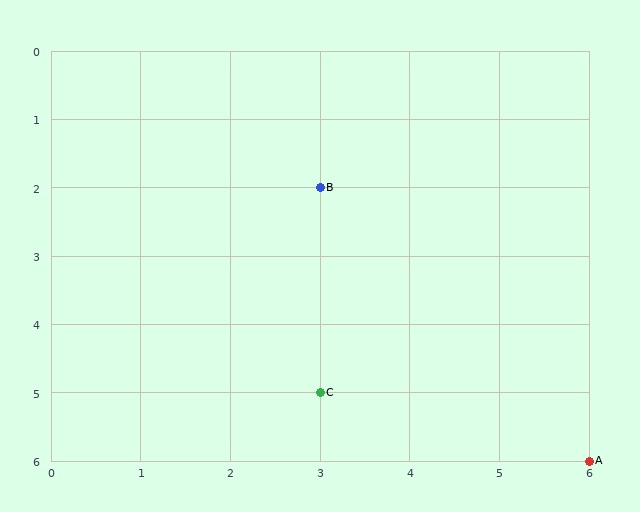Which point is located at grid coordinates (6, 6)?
Point A is at (6, 6).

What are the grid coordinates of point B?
Point B is at grid coordinates (3, 2).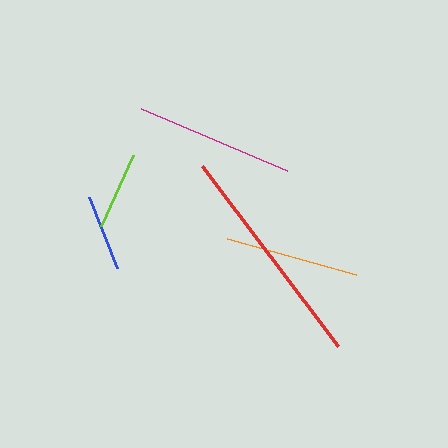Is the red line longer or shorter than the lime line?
The red line is longer than the lime line.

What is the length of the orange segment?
The orange segment is approximately 134 pixels long.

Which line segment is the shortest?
The blue line is the shortest at approximately 76 pixels.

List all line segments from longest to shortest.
From longest to shortest: red, magenta, orange, lime, blue.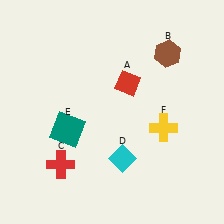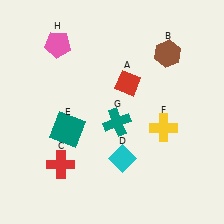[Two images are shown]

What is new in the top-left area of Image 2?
A pink pentagon (H) was added in the top-left area of Image 2.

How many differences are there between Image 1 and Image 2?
There are 2 differences between the two images.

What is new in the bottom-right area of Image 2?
A teal cross (G) was added in the bottom-right area of Image 2.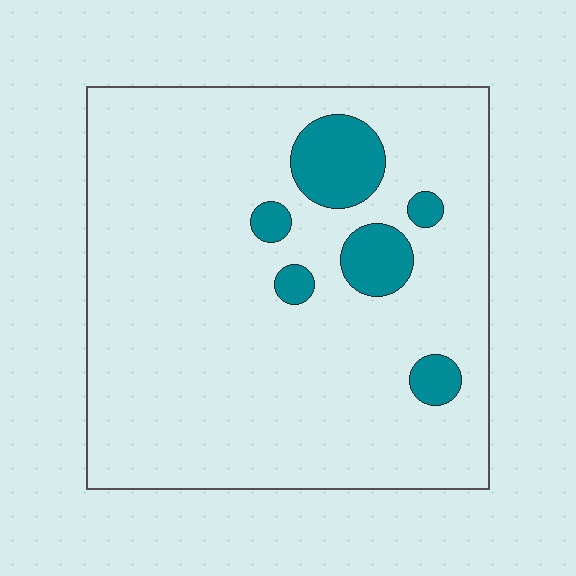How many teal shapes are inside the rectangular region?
6.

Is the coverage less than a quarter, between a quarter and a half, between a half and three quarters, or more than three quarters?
Less than a quarter.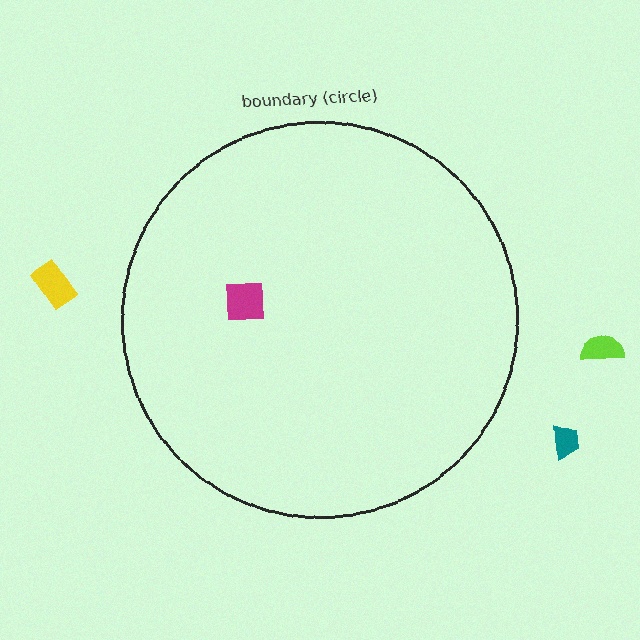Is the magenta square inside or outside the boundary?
Inside.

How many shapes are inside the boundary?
1 inside, 3 outside.